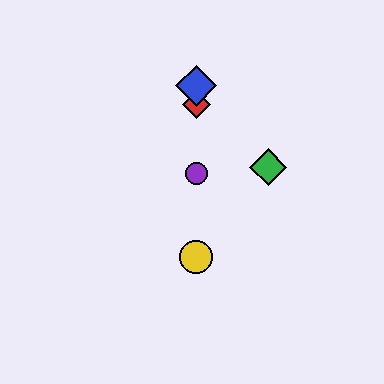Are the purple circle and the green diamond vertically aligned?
No, the purple circle is at x≈196 and the green diamond is at x≈268.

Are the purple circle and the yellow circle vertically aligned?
Yes, both are at x≈196.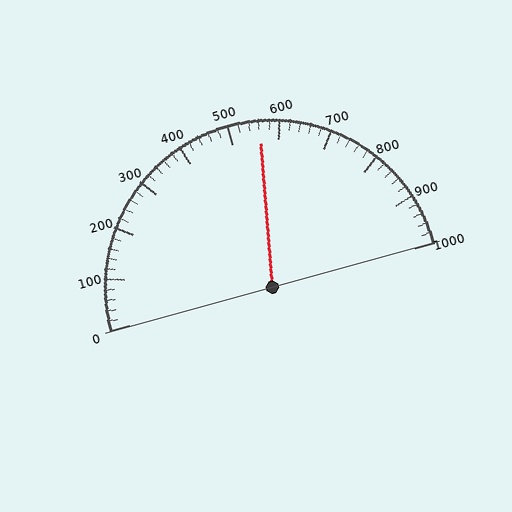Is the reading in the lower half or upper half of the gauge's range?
The reading is in the upper half of the range (0 to 1000).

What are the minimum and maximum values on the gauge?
The gauge ranges from 0 to 1000.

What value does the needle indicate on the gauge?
The needle indicates approximately 560.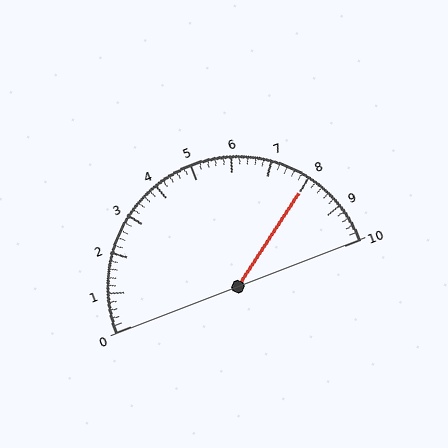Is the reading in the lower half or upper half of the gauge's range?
The reading is in the upper half of the range (0 to 10).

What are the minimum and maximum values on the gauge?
The gauge ranges from 0 to 10.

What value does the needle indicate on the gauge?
The needle indicates approximately 8.0.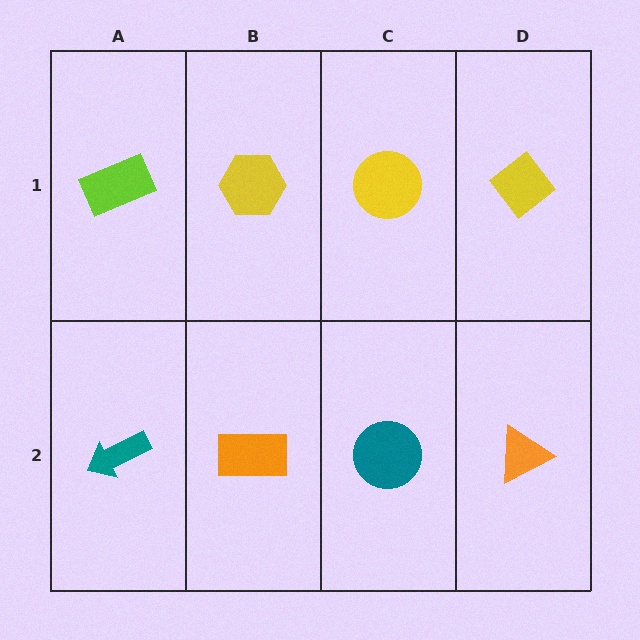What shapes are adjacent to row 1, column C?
A teal circle (row 2, column C), a yellow hexagon (row 1, column B), a yellow diamond (row 1, column D).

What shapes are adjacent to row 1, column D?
An orange triangle (row 2, column D), a yellow circle (row 1, column C).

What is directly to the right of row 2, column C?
An orange triangle.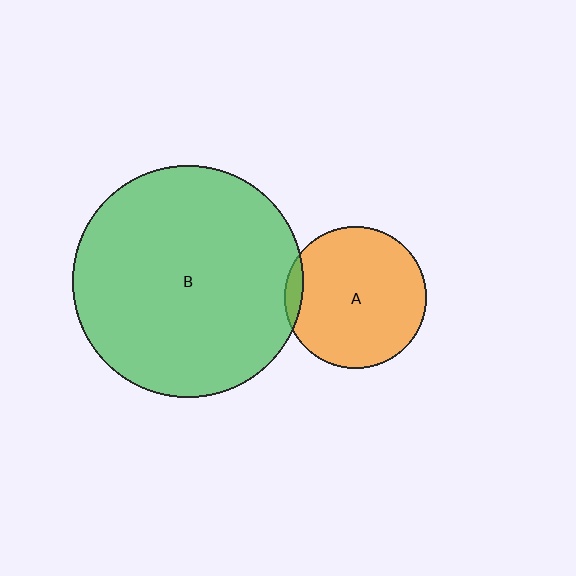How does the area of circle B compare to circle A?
Approximately 2.7 times.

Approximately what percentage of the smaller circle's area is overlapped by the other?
Approximately 5%.